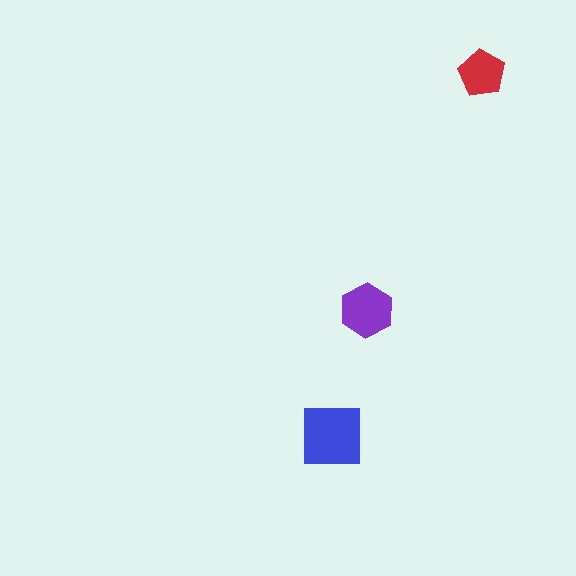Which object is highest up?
The red pentagon is topmost.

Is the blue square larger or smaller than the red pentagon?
Larger.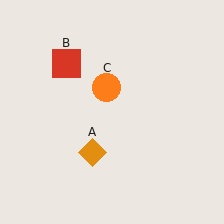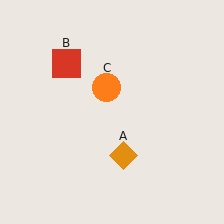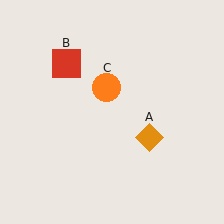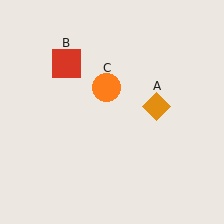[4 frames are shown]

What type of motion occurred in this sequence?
The orange diamond (object A) rotated counterclockwise around the center of the scene.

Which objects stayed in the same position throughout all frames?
Red square (object B) and orange circle (object C) remained stationary.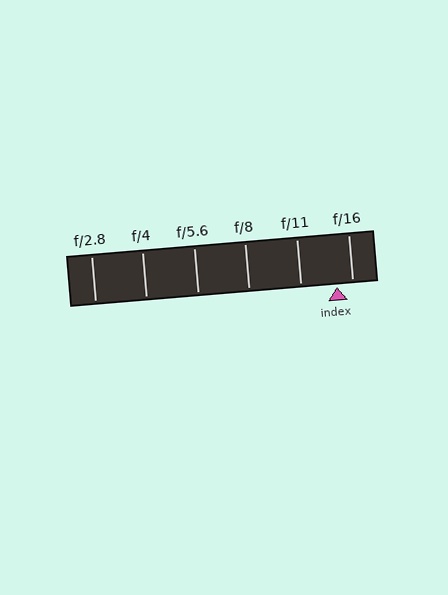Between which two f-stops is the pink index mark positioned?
The index mark is between f/11 and f/16.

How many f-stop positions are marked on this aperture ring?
There are 6 f-stop positions marked.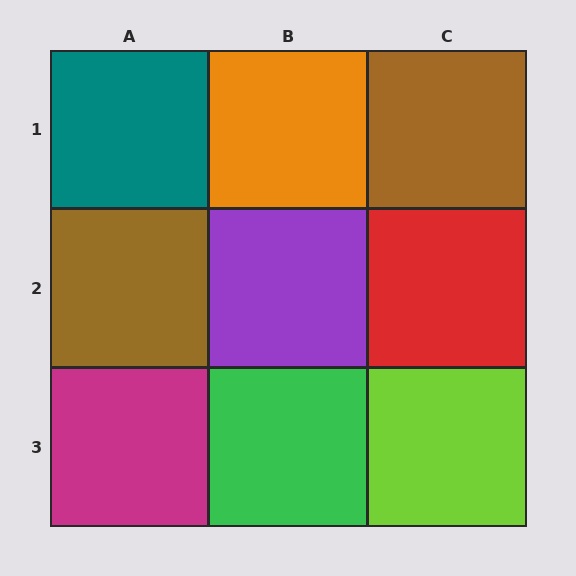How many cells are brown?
2 cells are brown.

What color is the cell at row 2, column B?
Purple.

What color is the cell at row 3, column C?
Lime.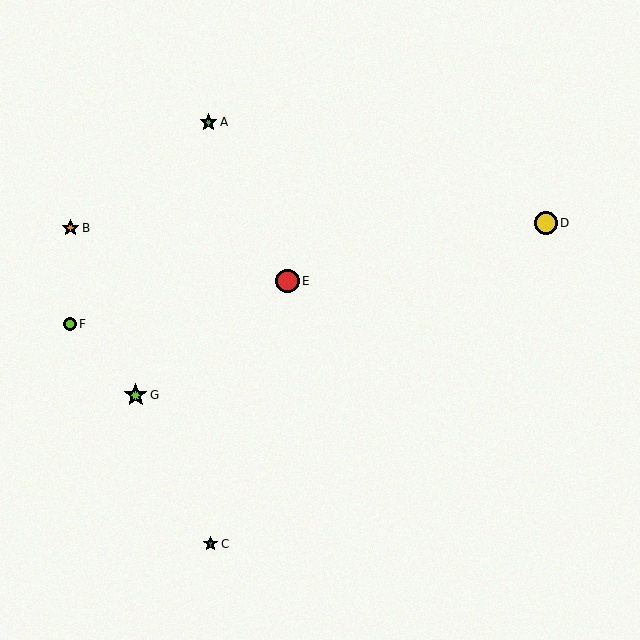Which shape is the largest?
The red circle (labeled E) is the largest.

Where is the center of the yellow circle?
The center of the yellow circle is at (546, 223).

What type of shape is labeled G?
Shape G is a lime star.